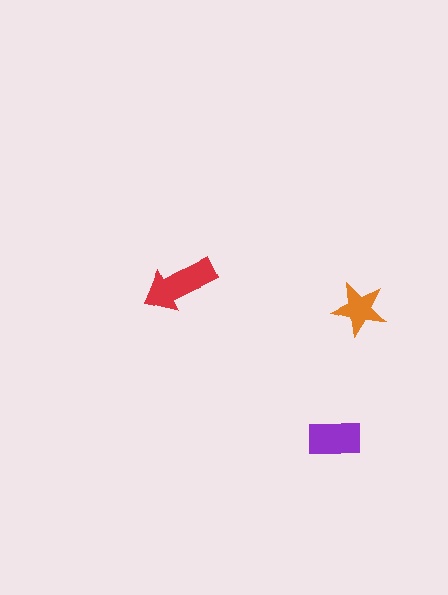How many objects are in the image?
There are 3 objects in the image.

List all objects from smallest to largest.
The orange star, the purple rectangle, the red arrow.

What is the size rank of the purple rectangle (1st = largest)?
2nd.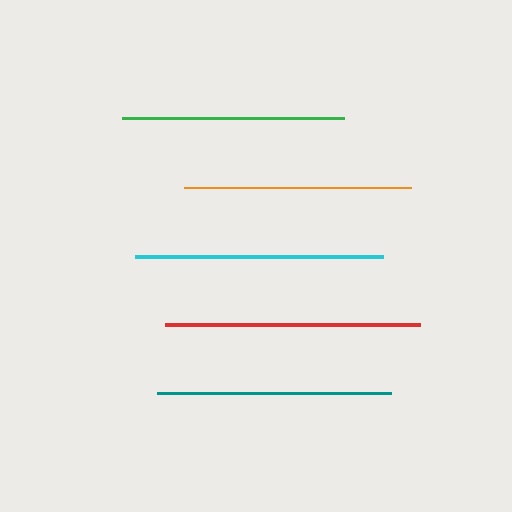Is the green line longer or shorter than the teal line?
The teal line is longer than the green line.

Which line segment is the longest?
The red line is the longest at approximately 255 pixels.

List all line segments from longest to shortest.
From longest to shortest: red, cyan, teal, orange, green.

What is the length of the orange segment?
The orange segment is approximately 227 pixels long.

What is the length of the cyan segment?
The cyan segment is approximately 249 pixels long.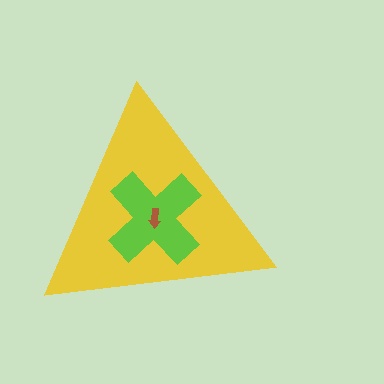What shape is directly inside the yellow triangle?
The lime cross.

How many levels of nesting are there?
3.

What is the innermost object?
The brown arrow.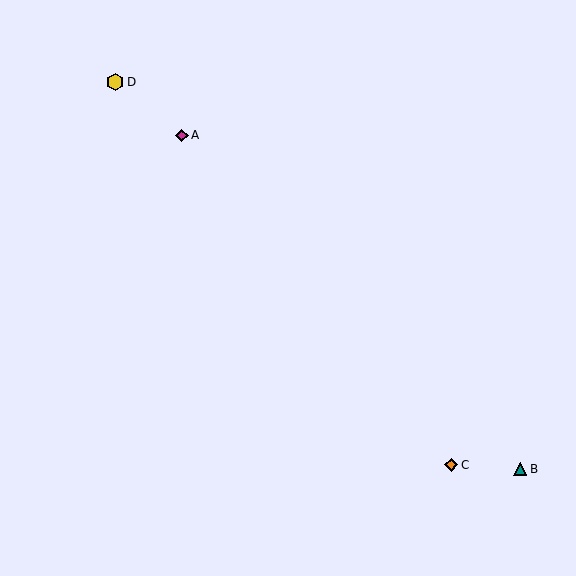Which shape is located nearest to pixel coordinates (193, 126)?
The magenta diamond (labeled A) at (182, 135) is nearest to that location.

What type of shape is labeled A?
Shape A is a magenta diamond.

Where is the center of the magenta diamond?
The center of the magenta diamond is at (182, 135).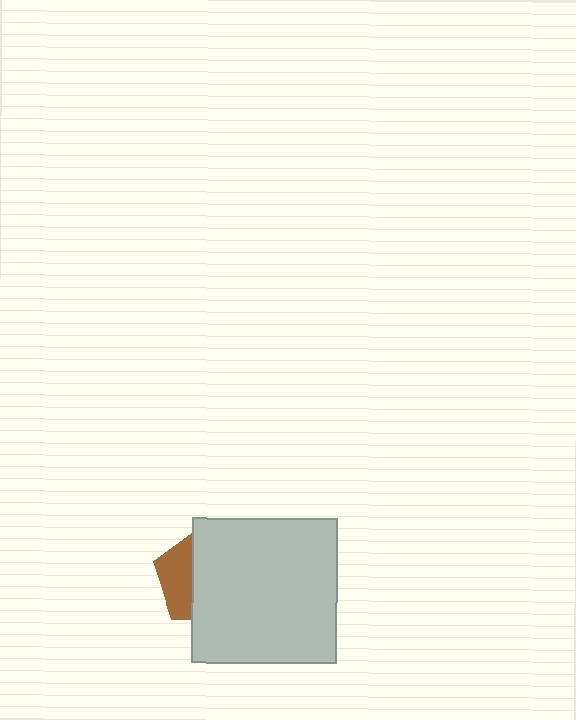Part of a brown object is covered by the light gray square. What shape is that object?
It is a pentagon.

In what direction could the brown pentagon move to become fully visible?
The brown pentagon could move left. That would shift it out from behind the light gray square entirely.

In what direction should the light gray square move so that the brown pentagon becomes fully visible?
The light gray square should move right. That is the shortest direction to clear the overlap and leave the brown pentagon fully visible.